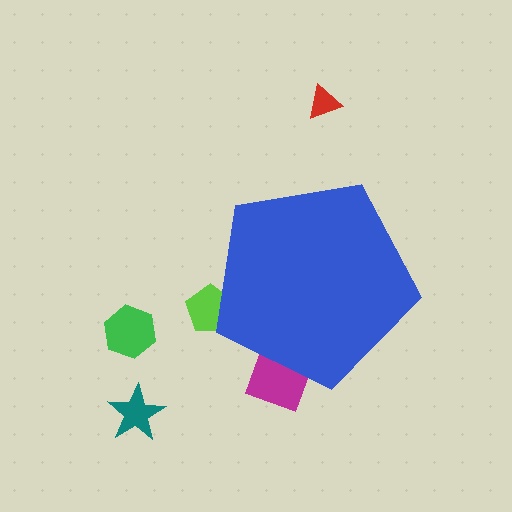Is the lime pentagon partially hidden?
Yes, the lime pentagon is partially hidden behind the blue pentagon.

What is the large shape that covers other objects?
A blue pentagon.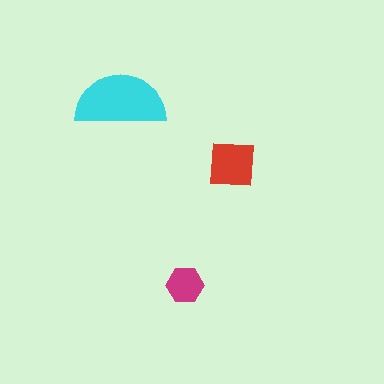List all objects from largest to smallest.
The cyan semicircle, the red square, the magenta hexagon.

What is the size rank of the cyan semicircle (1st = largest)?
1st.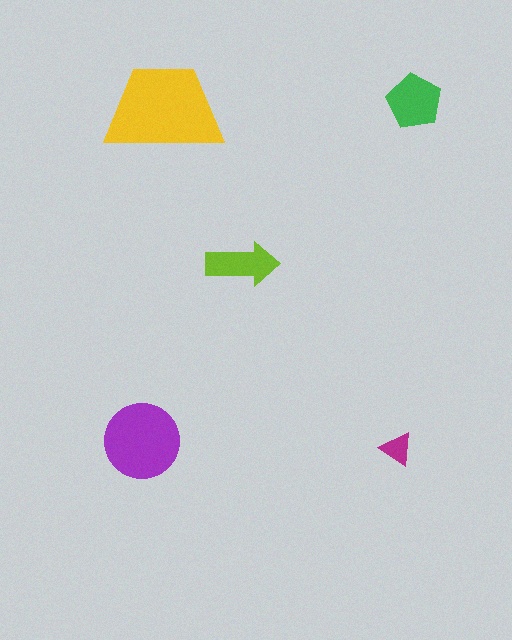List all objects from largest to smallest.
The yellow trapezoid, the purple circle, the green pentagon, the lime arrow, the magenta triangle.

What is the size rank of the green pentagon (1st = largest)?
3rd.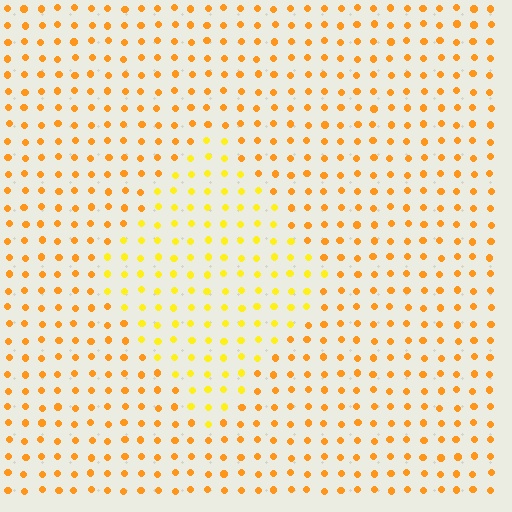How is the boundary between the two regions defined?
The boundary is defined purely by a slight shift in hue (about 24 degrees). Spacing, size, and orientation are identical on both sides.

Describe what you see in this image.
The image is filled with small orange elements in a uniform arrangement. A diamond-shaped region is visible where the elements are tinted to a slightly different hue, forming a subtle color boundary.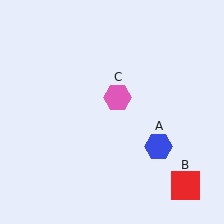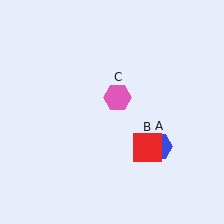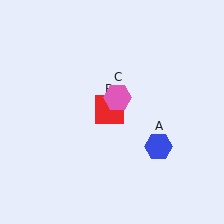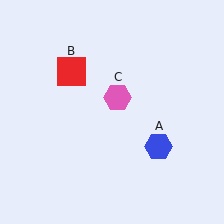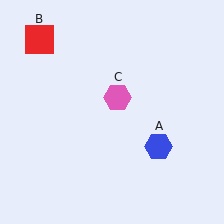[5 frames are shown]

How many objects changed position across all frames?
1 object changed position: red square (object B).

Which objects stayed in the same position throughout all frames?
Blue hexagon (object A) and pink hexagon (object C) remained stationary.